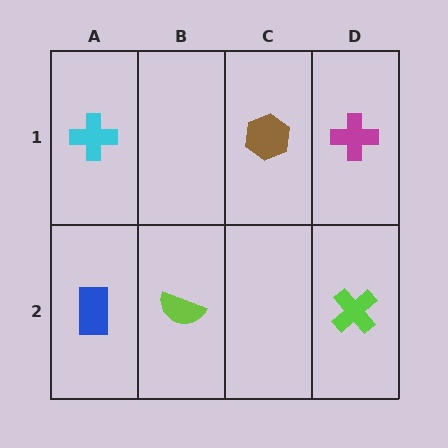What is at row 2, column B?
A lime semicircle.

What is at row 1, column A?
A cyan cross.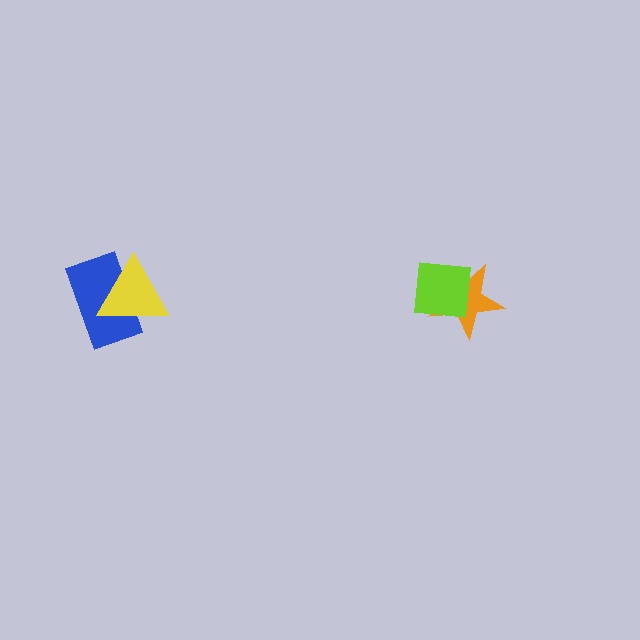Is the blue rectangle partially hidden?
Yes, it is partially covered by another shape.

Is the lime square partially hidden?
No, no other shape covers it.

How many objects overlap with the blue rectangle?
1 object overlaps with the blue rectangle.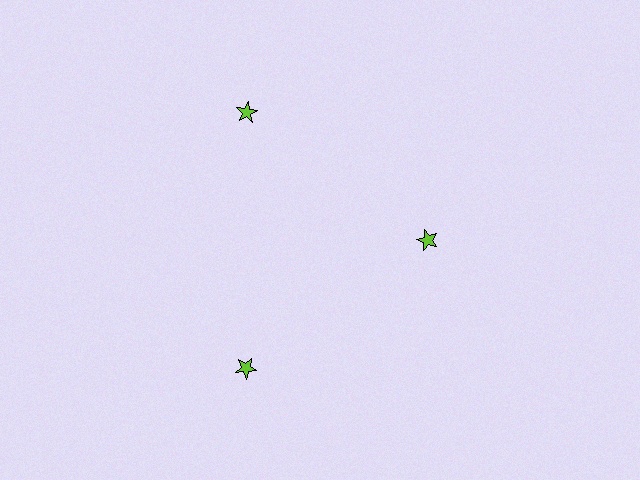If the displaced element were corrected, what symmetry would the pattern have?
It would have 3-fold rotational symmetry — the pattern would map onto itself every 120 degrees.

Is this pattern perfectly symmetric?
No. The 3 lime stars are arranged in a ring, but one element near the 3 o'clock position is pulled inward toward the center, breaking the 3-fold rotational symmetry.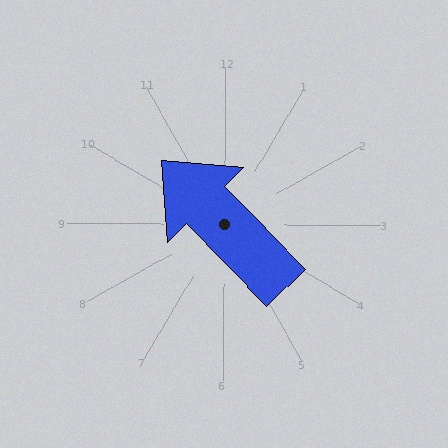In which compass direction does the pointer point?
Northwest.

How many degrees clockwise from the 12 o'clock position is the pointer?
Approximately 316 degrees.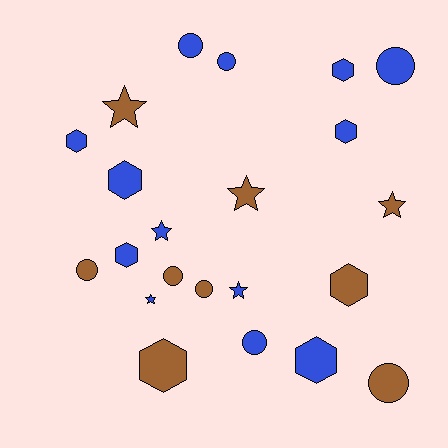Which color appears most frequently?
Blue, with 13 objects.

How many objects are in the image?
There are 22 objects.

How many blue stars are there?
There are 3 blue stars.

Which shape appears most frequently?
Circle, with 8 objects.